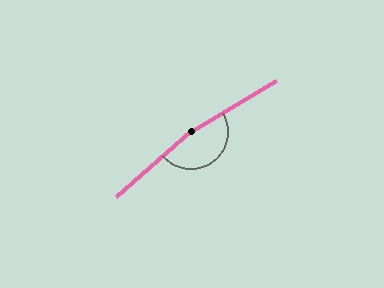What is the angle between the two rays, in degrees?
Approximately 169 degrees.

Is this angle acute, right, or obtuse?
It is obtuse.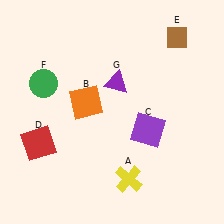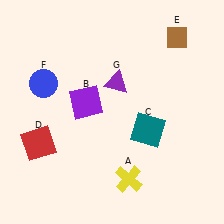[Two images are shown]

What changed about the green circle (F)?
In Image 1, F is green. In Image 2, it changed to blue.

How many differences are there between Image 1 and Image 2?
There are 3 differences between the two images.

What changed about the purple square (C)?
In Image 1, C is purple. In Image 2, it changed to teal.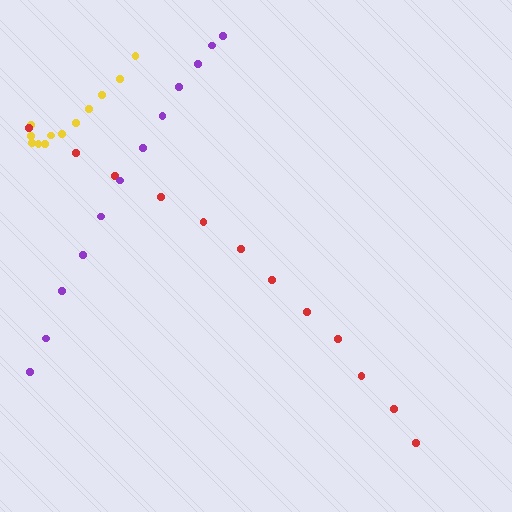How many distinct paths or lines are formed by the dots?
There are 3 distinct paths.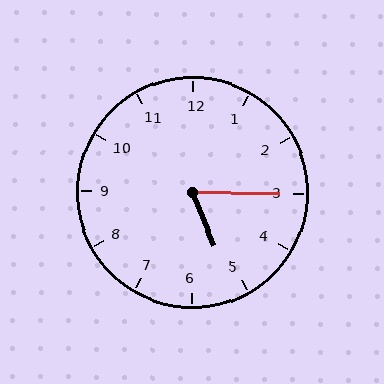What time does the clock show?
5:15.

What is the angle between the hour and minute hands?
Approximately 68 degrees.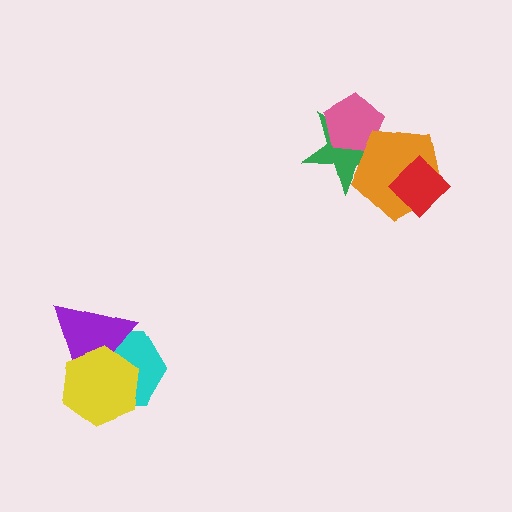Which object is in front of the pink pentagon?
The orange pentagon is in front of the pink pentagon.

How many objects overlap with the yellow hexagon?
2 objects overlap with the yellow hexagon.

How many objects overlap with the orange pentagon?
3 objects overlap with the orange pentagon.